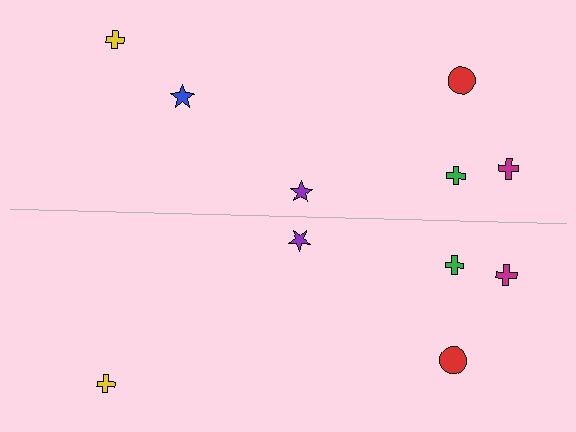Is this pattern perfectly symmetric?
No, the pattern is not perfectly symmetric. A blue star is missing from the bottom side.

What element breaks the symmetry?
A blue star is missing from the bottom side.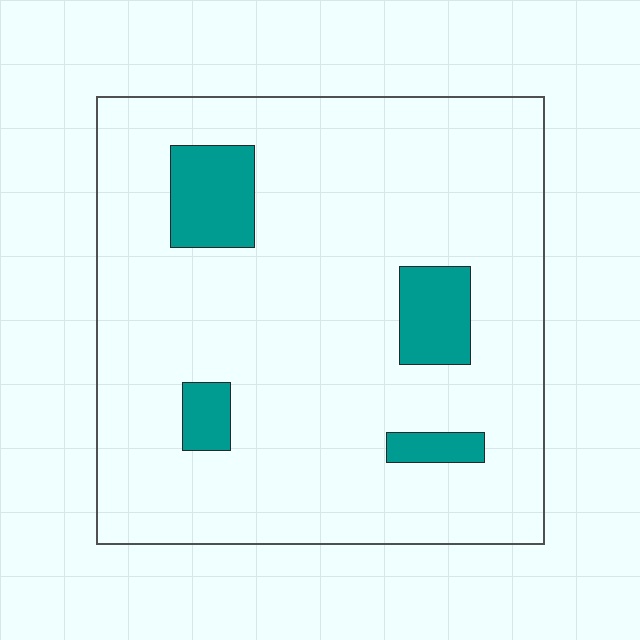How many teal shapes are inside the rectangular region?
4.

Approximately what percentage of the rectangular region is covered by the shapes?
Approximately 10%.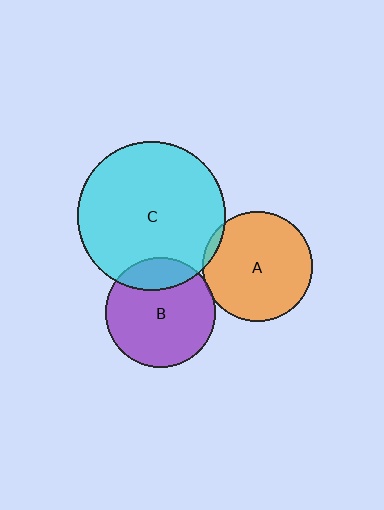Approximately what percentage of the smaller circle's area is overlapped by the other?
Approximately 5%.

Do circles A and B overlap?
Yes.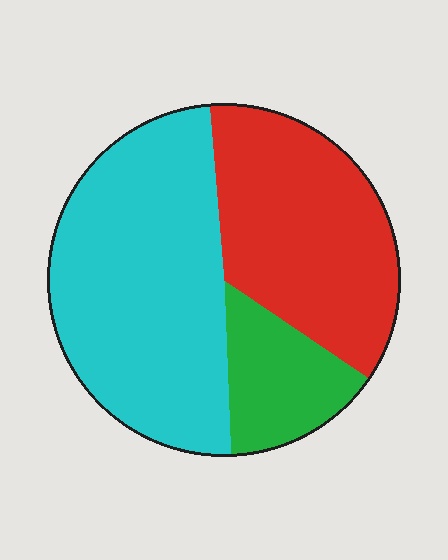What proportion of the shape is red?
Red covers 36% of the shape.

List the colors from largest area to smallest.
From largest to smallest: cyan, red, green.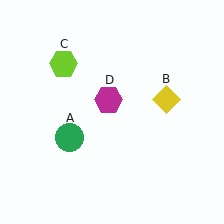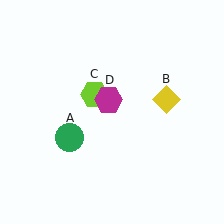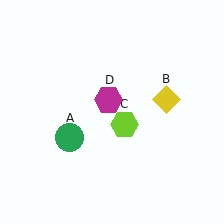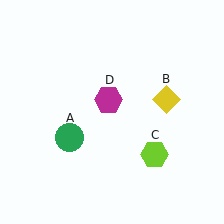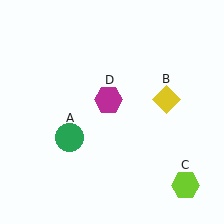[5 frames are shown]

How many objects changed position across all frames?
1 object changed position: lime hexagon (object C).